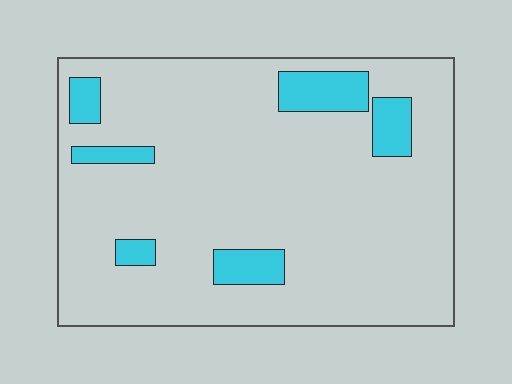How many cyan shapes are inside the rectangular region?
6.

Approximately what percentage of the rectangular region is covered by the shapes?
Approximately 10%.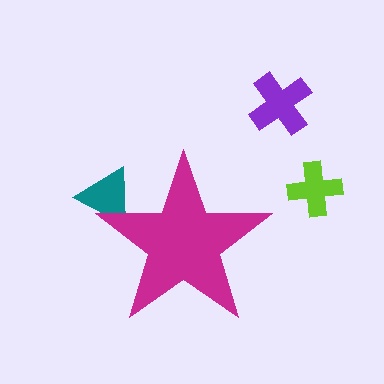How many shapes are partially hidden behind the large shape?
1 shape is partially hidden.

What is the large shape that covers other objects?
A magenta star.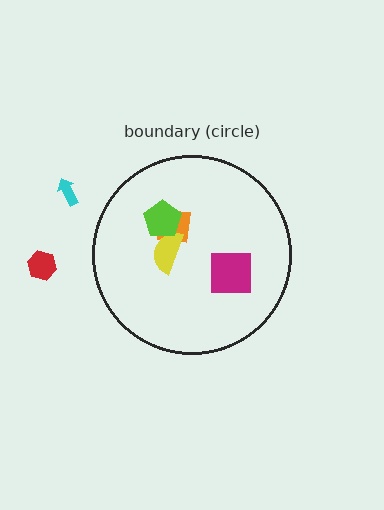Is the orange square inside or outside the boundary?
Inside.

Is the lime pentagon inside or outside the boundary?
Inside.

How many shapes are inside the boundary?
4 inside, 2 outside.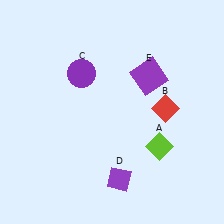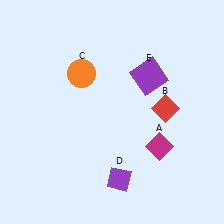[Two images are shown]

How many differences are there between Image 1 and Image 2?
There are 2 differences between the two images.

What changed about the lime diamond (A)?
In Image 1, A is lime. In Image 2, it changed to magenta.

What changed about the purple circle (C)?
In Image 1, C is purple. In Image 2, it changed to orange.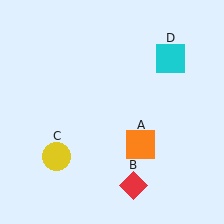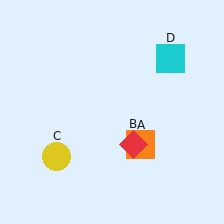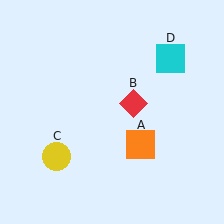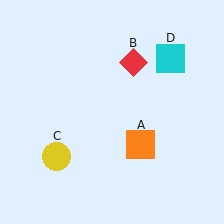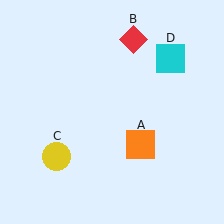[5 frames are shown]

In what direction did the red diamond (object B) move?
The red diamond (object B) moved up.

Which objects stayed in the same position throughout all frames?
Orange square (object A) and yellow circle (object C) and cyan square (object D) remained stationary.